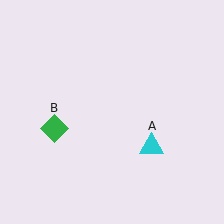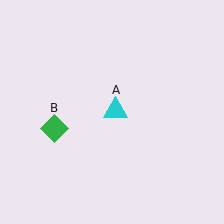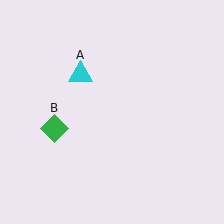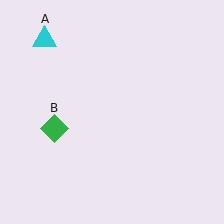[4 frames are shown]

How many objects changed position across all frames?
1 object changed position: cyan triangle (object A).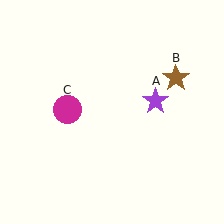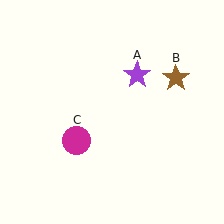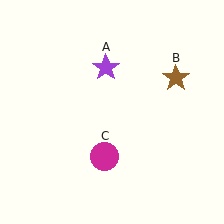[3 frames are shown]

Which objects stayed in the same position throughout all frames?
Brown star (object B) remained stationary.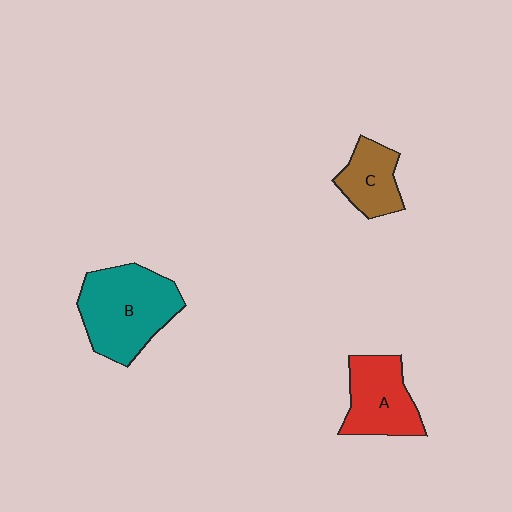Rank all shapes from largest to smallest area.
From largest to smallest: B (teal), A (red), C (brown).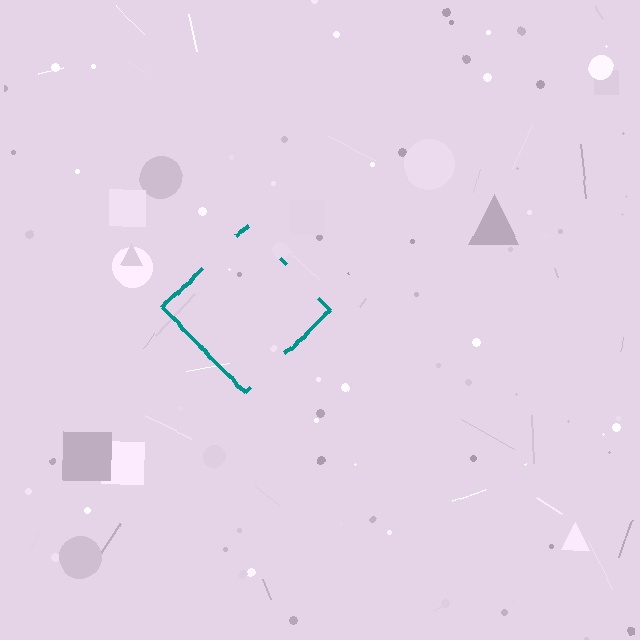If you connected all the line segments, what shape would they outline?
They would outline a diamond.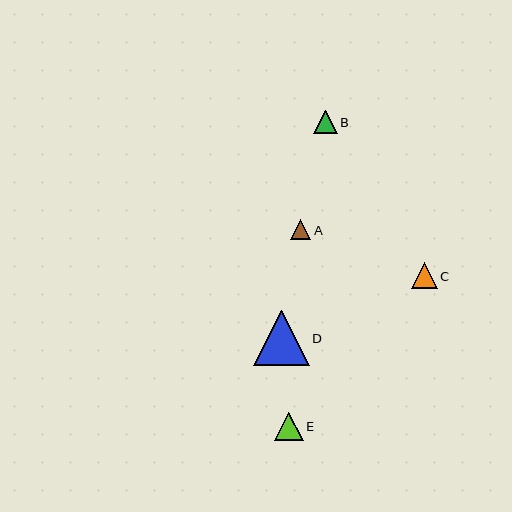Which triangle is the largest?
Triangle D is the largest with a size of approximately 56 pixels.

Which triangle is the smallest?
Triangle A is the smallest with a size of approximately 20 pixels.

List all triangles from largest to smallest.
From largest to smallest: D, E, C, B, A.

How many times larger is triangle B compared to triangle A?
Triangle B is approximately 1.2 times the size of triangle A.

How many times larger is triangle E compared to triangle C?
Triangle E is approximately 1.1 times the size of triangle C.